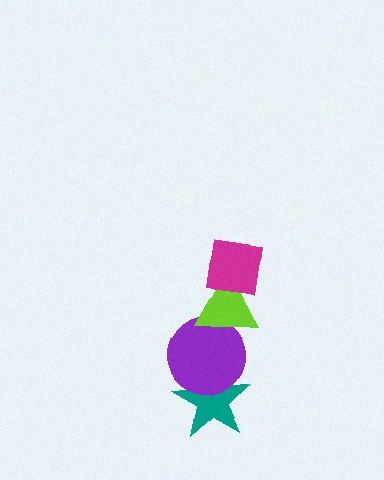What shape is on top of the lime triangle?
The magenta square is on top of the lime triangle.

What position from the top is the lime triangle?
The lime triangle is 2nd from the top.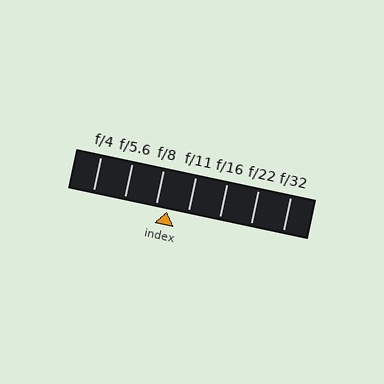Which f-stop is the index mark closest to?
The index mark is closest to f/8.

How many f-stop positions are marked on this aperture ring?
There are 7 f-stop positions marked.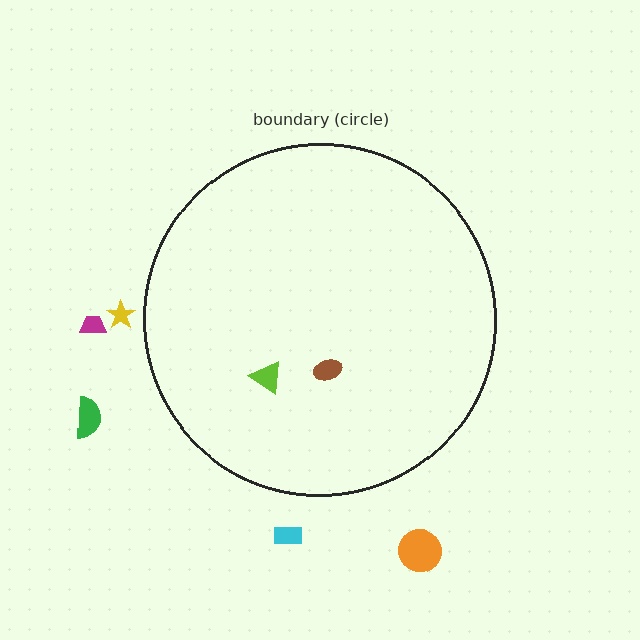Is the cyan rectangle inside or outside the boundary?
Outside.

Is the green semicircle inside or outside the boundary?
Outside.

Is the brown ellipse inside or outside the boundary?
Inside.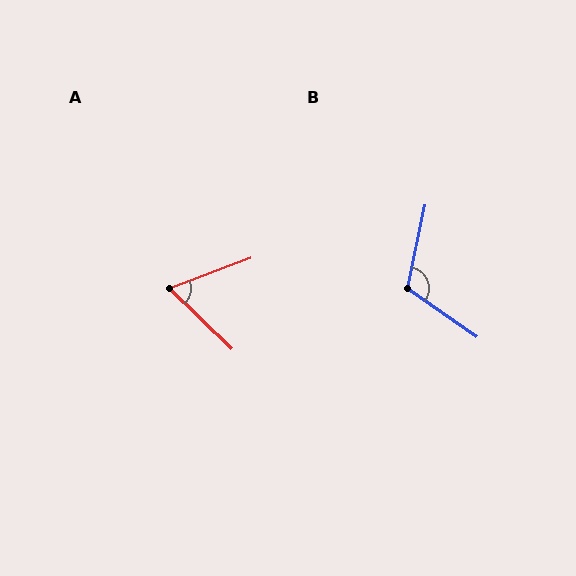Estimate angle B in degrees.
Approximately 113 degrees.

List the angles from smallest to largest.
A (65°), B (113°).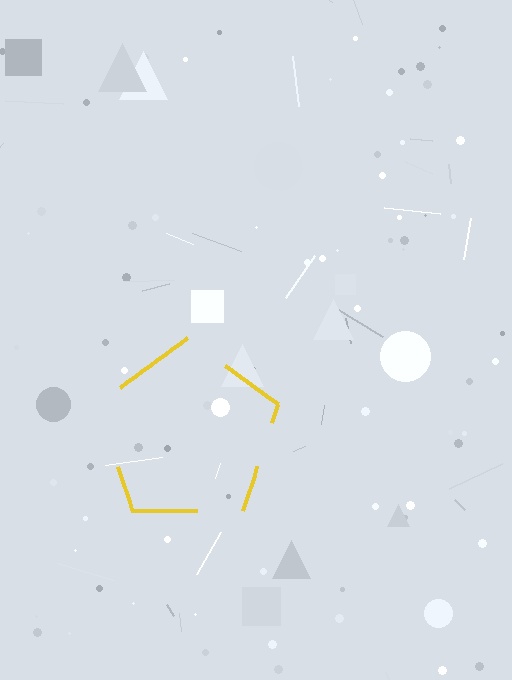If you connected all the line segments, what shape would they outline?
They would outline a pentagon.